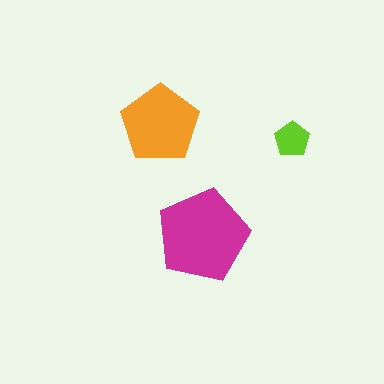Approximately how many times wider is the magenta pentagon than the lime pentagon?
About 2.5 times wider.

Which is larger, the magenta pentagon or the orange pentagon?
The magenta one.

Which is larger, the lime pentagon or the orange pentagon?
The orange one.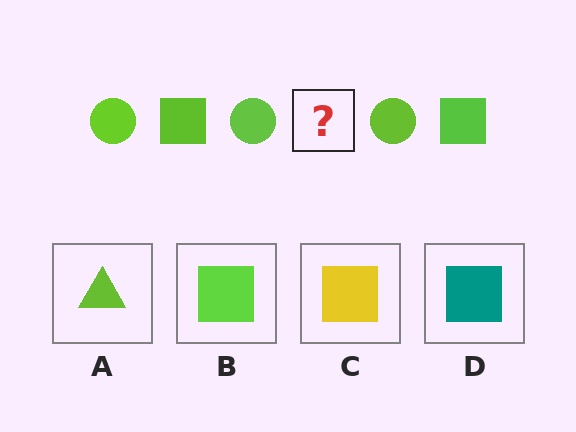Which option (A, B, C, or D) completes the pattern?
B.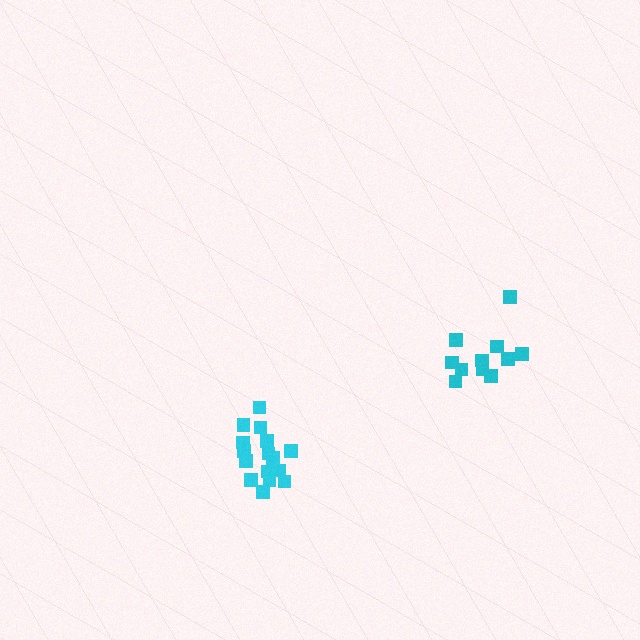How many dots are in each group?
Group 1: 16 dots, Group 2: 11 dots (27 total).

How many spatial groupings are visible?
There are 2 spatial groupings.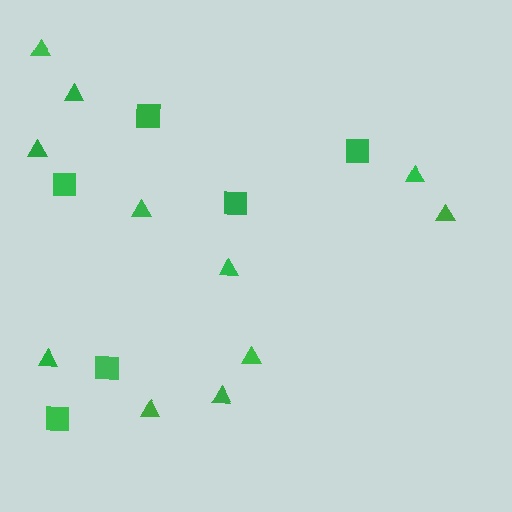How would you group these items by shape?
There are 2 groups: one group of squares (6) and one group of triangles (11).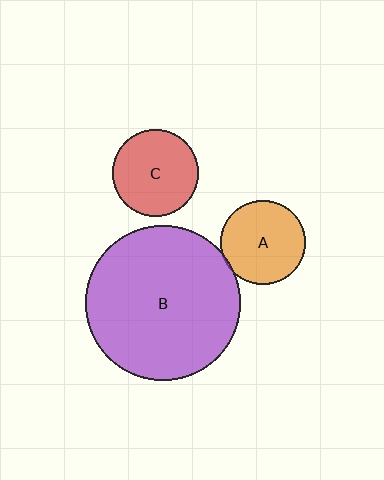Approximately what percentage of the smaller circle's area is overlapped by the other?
Approximately 5%.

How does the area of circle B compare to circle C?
Approximately 3.2 times.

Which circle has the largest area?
Circle B (purple).